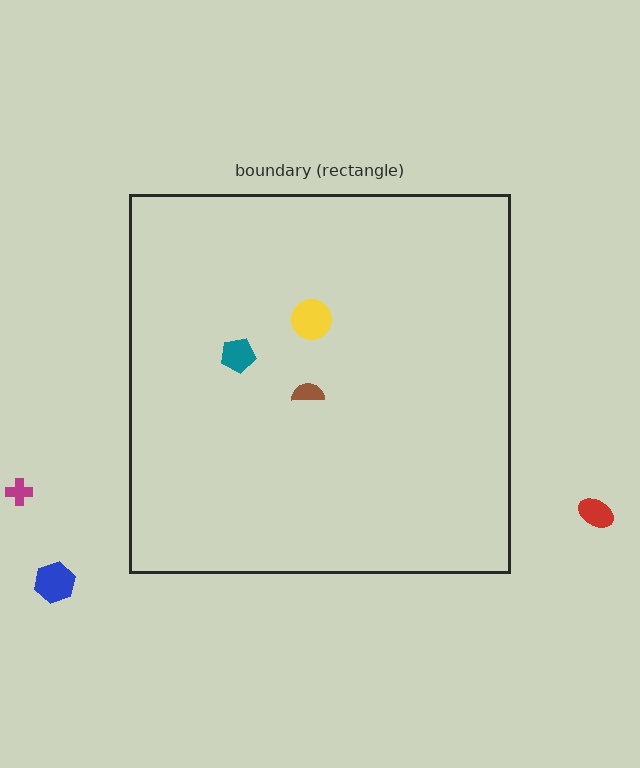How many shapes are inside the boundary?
3 inside, 3 outside.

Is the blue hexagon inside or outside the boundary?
Outside.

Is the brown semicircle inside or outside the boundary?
Inside.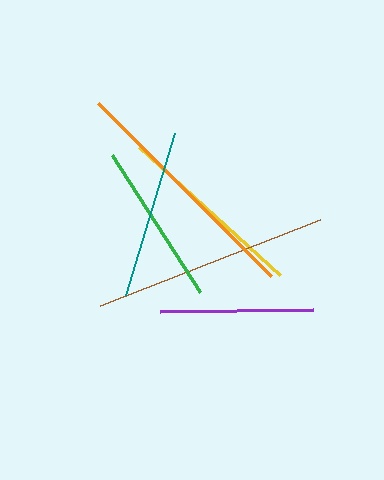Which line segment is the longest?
The orange line is the longest at approximately 244 pixels.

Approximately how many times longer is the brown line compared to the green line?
The brown line is approximately 1.5 times the length of the green line.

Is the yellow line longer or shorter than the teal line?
The yellow line is longer than the teal line.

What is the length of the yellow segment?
The yellow segment is approximately 191 pixels long.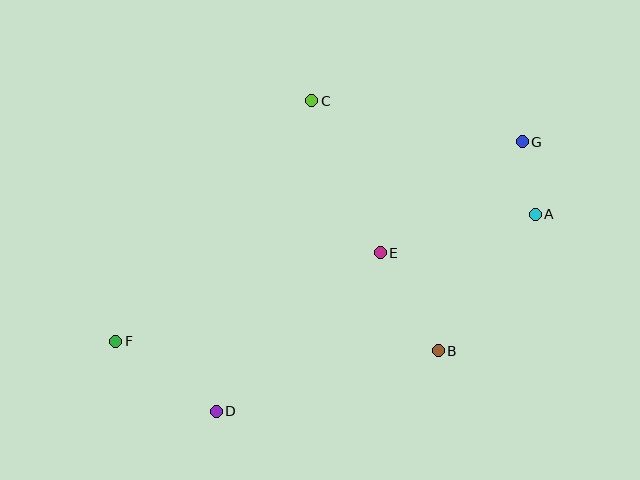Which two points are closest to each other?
Points A and G are closest to each other.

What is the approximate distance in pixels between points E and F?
The distance between E and F is approximately 279 pixels.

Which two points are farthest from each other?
Points F and G are farthest from each other.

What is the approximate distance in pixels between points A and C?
The distance between A and C is approximately 251 pixels.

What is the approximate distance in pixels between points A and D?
The distance between A and D is approximately 375 pixels.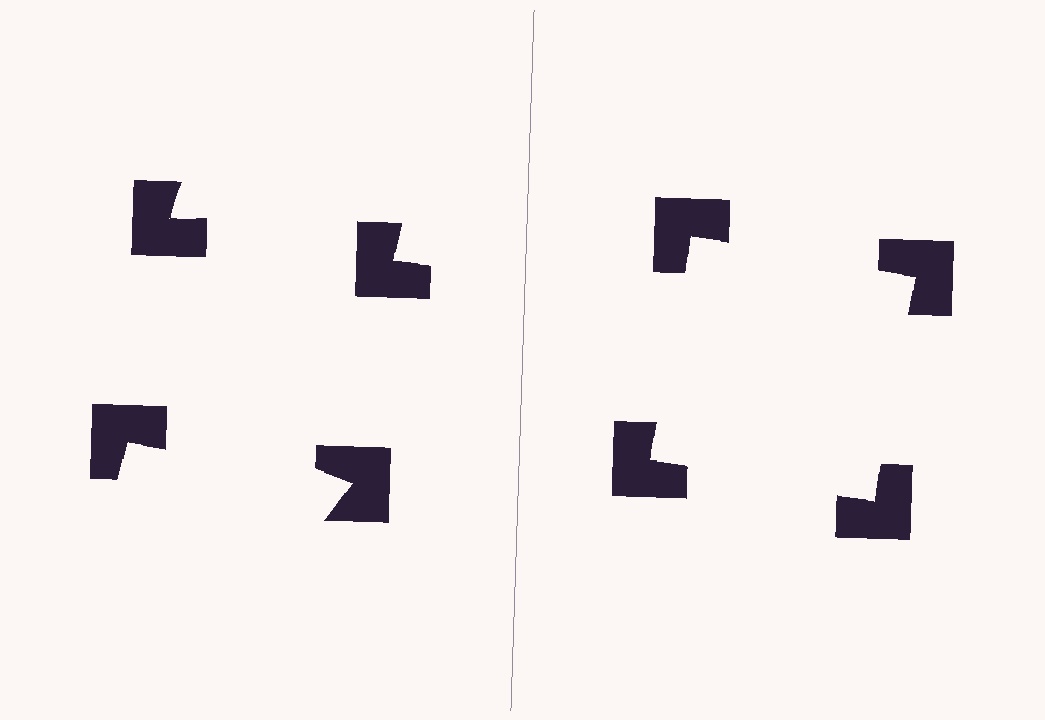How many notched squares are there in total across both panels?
8 — 4 on each side.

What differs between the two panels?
The notched squares are positioned identically on both sides; only the wedge orientations differ. On the right they align to a square; on the left they are misaligned.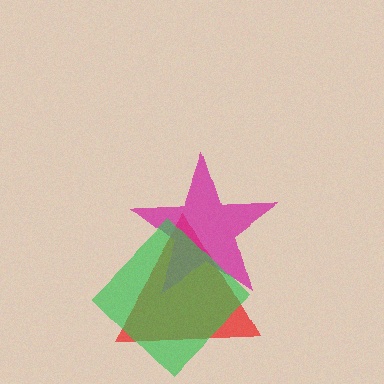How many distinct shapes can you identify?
There are 3 distinct shapes: a red triangle, a magenta star, a green diamond.